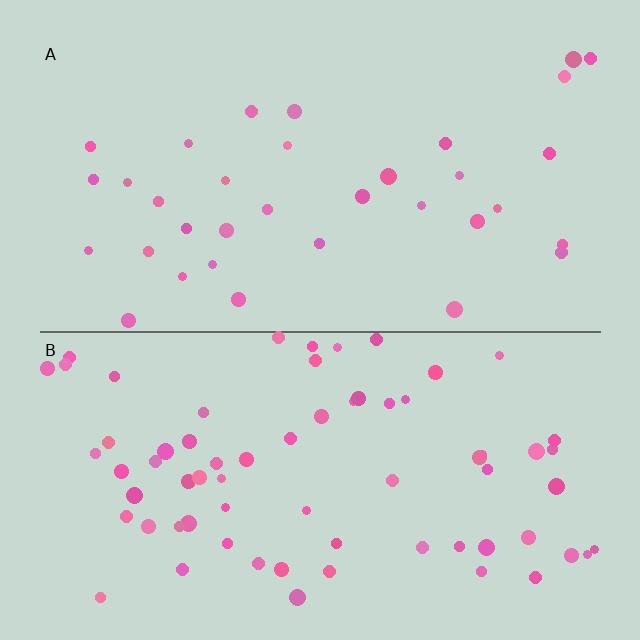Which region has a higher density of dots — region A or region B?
B (the bottom).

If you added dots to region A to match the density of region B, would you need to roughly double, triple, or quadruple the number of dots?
Approximately double.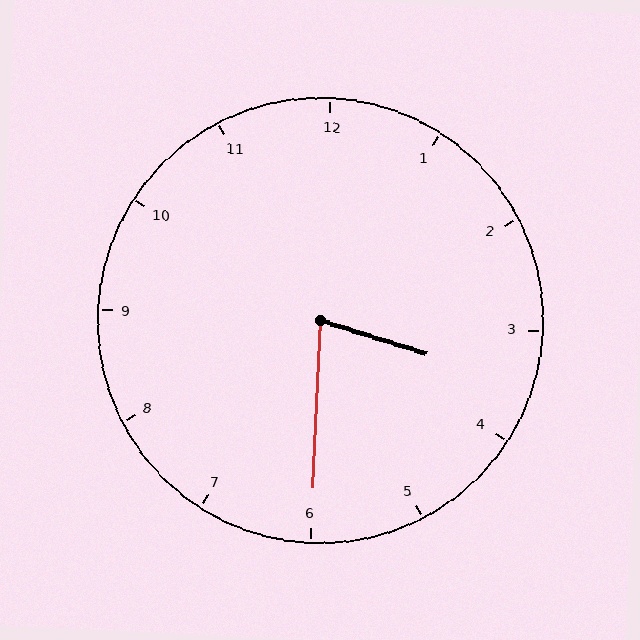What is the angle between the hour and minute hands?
Approximately 75 degrees.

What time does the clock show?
3:30.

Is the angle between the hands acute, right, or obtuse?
It is acute.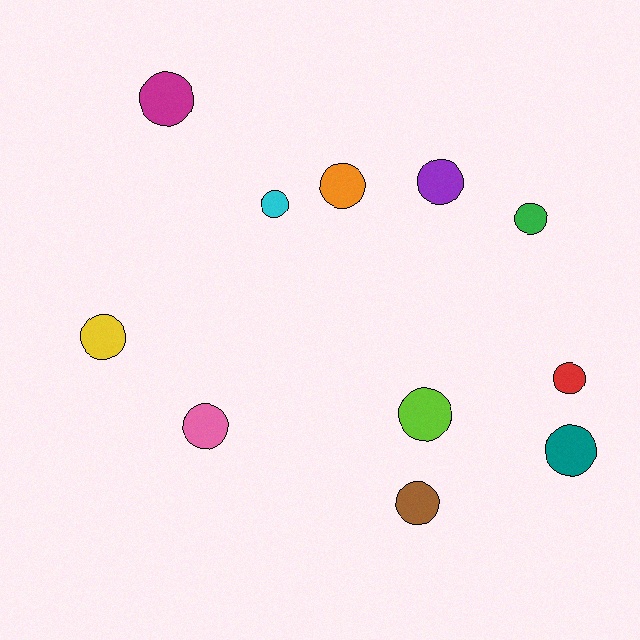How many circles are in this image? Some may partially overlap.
There are 11 circles.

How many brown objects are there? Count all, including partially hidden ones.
There is 1 brown object.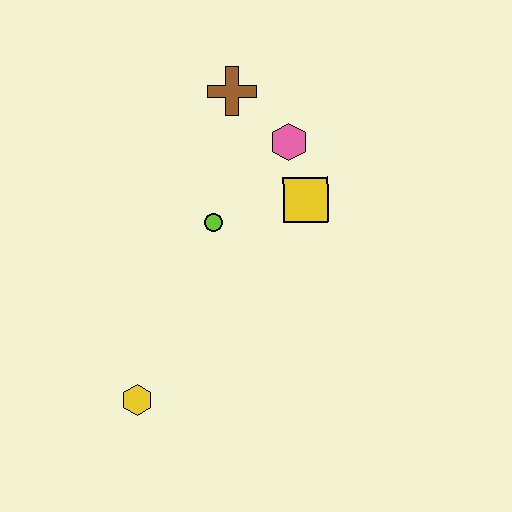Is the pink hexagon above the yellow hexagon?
Yes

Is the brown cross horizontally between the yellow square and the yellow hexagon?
Yes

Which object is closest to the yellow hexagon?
The lime circle is closest to the yellow hexagon.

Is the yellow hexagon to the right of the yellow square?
No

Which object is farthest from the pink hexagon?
The yellow hexagon is farthest from the pink hexagon.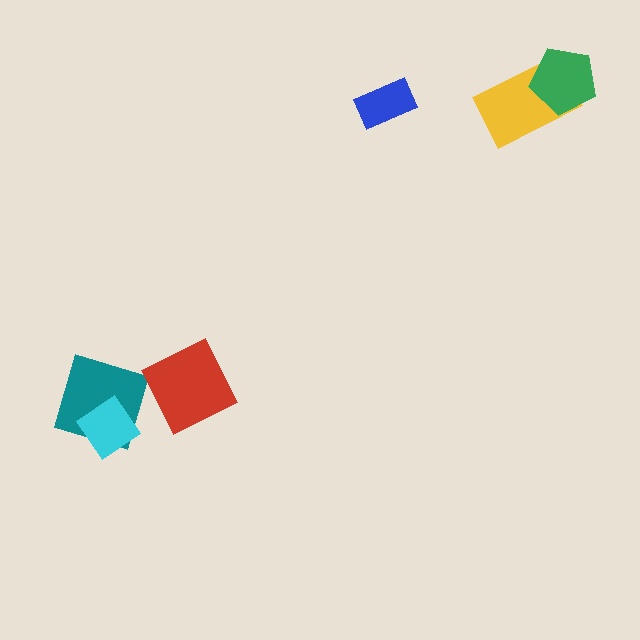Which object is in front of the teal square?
The cyan diamond is in front of the teal square.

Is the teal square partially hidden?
Yes, it is partially covered by another shape.